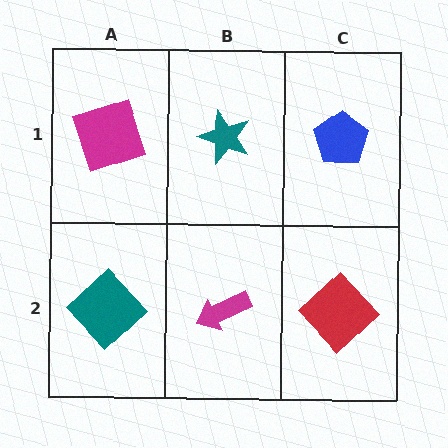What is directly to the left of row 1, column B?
A magenta square.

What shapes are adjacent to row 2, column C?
A blue pentagon (row 1, column C), a magenta arrow (row 2, column B).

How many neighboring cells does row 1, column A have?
2.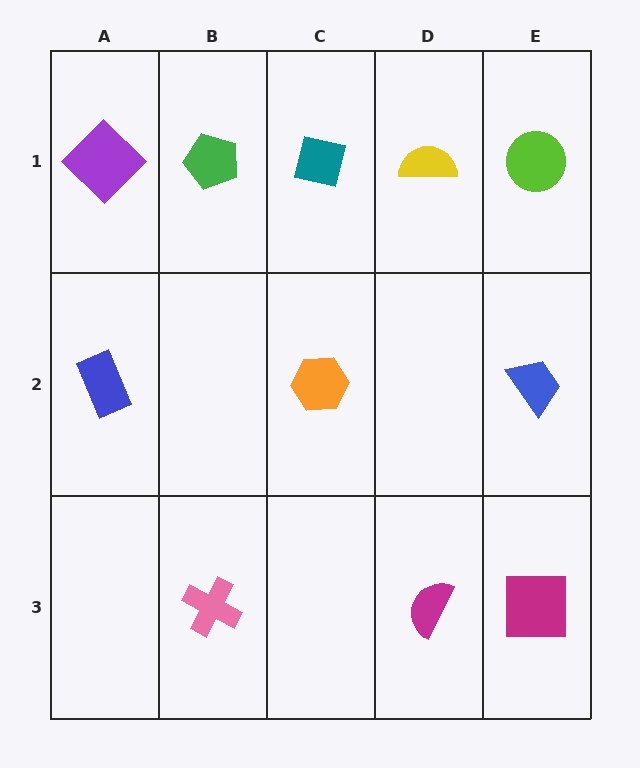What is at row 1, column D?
A yellow semicircle.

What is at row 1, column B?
A green pentagon.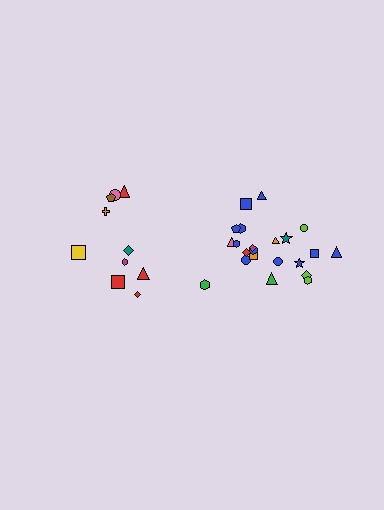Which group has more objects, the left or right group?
The right group.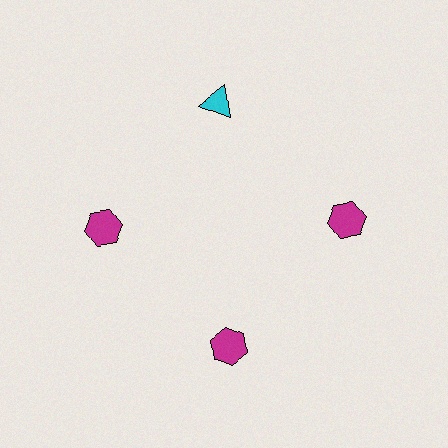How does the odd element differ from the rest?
It differs in both color (cyan instead of magenta) and shape (triangle instead of hexagon).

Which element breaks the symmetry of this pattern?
The cyan triangle at roughly the 12 o'clock position breaks the symmetry. All other shapes are magenta hexagons.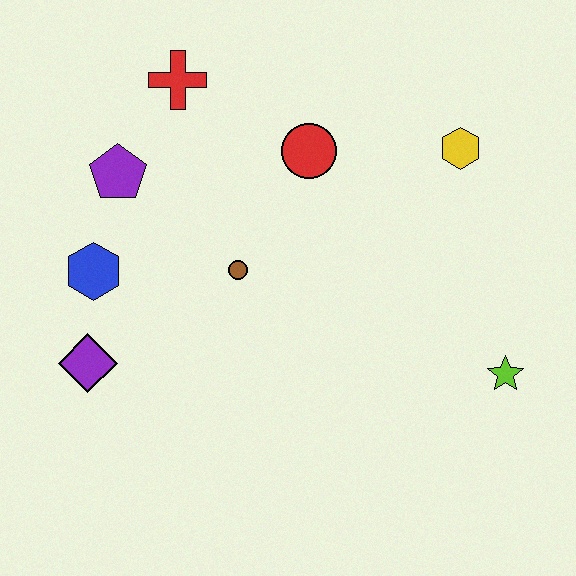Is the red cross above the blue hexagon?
Yes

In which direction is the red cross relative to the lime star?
The red cross is to the left of the lime star.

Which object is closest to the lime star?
The yellow hexagon is closest to the lime star.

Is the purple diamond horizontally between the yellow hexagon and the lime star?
No